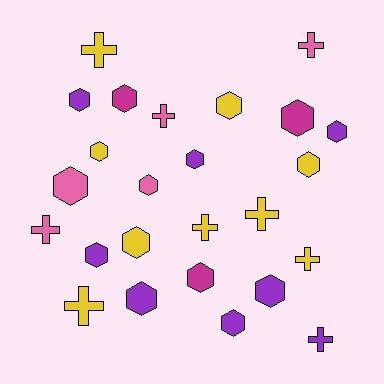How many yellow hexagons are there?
There are 4 yellow hexagons.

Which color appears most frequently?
Yellow, with 9 objects.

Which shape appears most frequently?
Hexagon, with 16 objects.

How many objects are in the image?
There are 25 objects.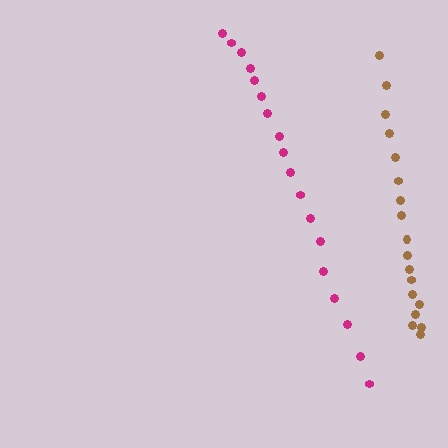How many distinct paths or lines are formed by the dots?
There are 2 distinct paths.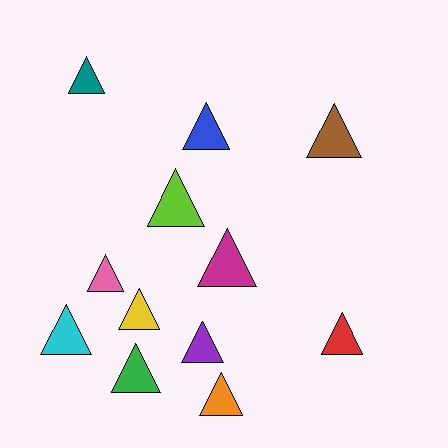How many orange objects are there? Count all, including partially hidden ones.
There is 1 orange object.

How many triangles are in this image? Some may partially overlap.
There are 12 triangles.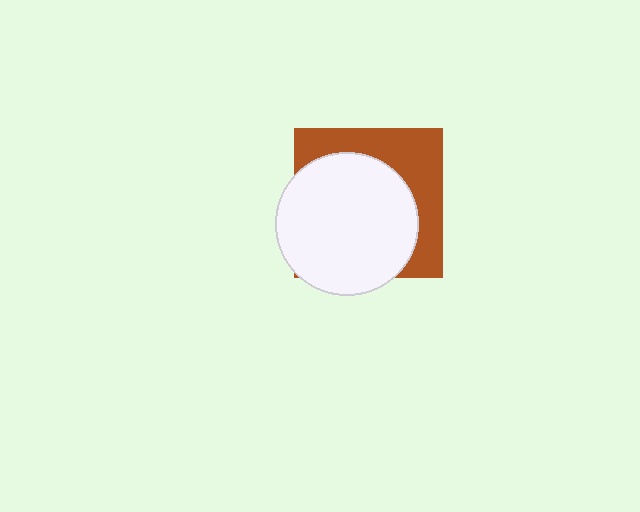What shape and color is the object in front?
The object in front is a white circle.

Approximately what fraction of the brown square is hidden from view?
Roughly 61% of the brown square is hidden behind the white circle.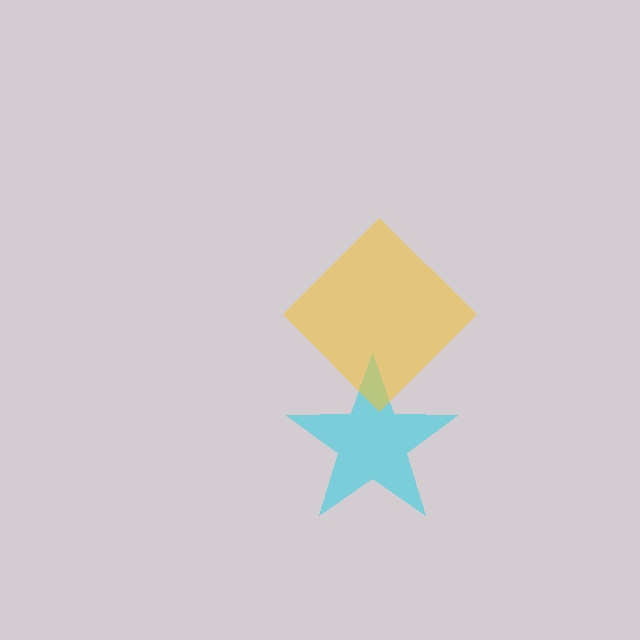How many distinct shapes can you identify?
There are 2 distinct shapes: a cyan star, a yellow diamond.